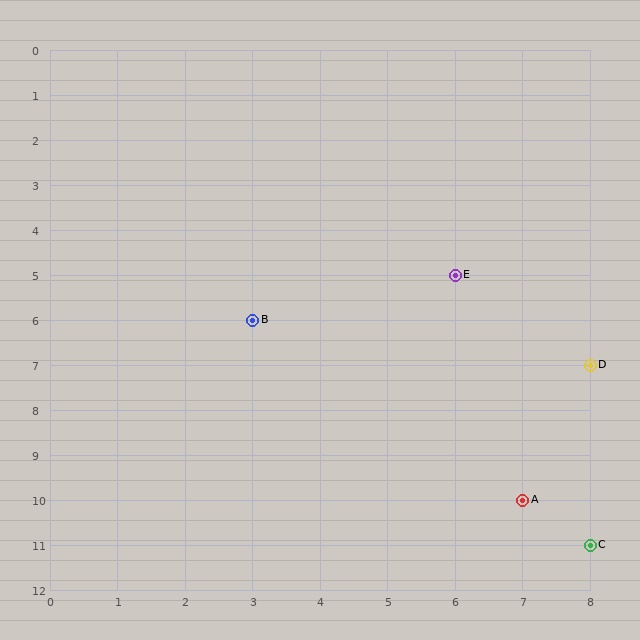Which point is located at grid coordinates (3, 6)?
Point B is at (3, 6).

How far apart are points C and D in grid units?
Points C and D are 4 rows apart.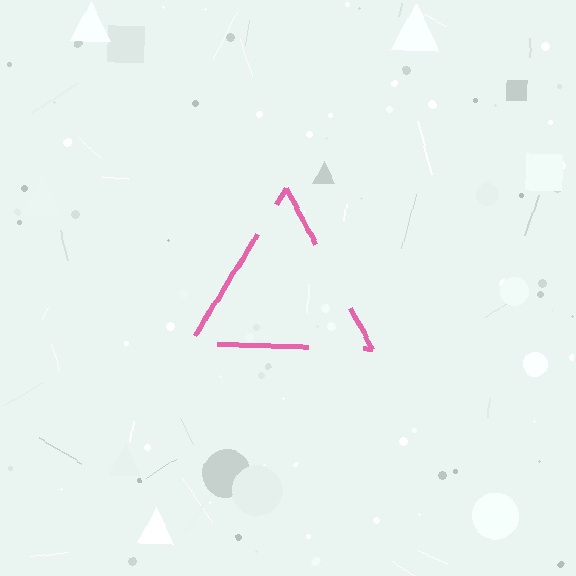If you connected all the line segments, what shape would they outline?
They would outline a triangle.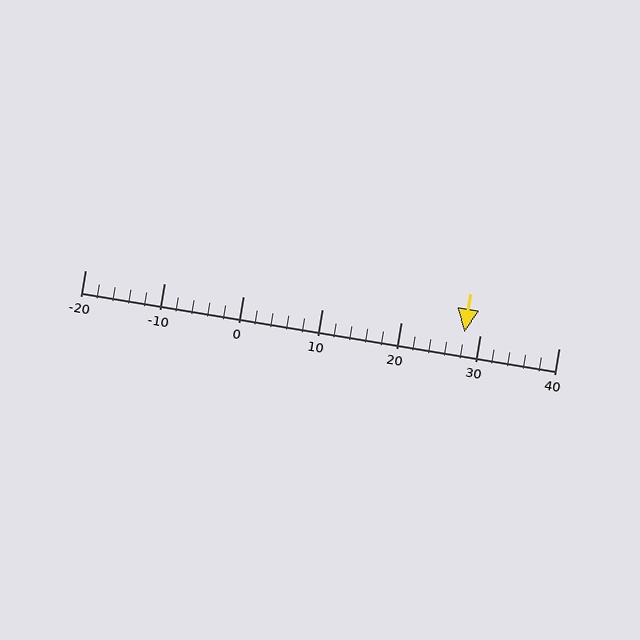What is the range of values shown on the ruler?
The ruler shows values from -20 to 40.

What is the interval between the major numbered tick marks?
The major tick marks are spaced 10 units apart.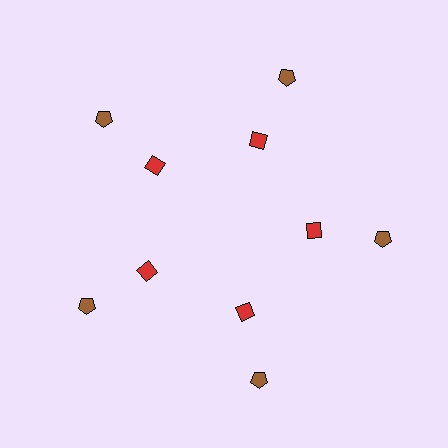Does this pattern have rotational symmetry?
Yes, this pattern has 5-fold rotational symmetry. It looks the same after rotating 72 degrees around the center.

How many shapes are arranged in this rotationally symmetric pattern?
There are 10 shapes, arranged in 5 groups of 2.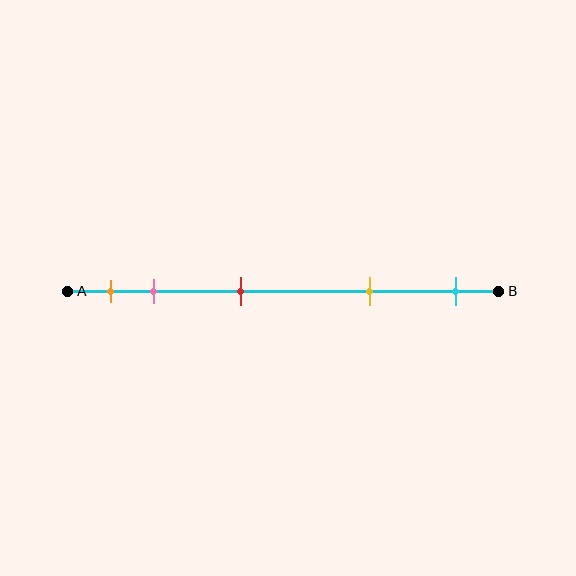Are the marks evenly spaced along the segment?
No, the marks are not evenly spaced.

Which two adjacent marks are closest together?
The orange and pink marks are the closest adjacent pair.